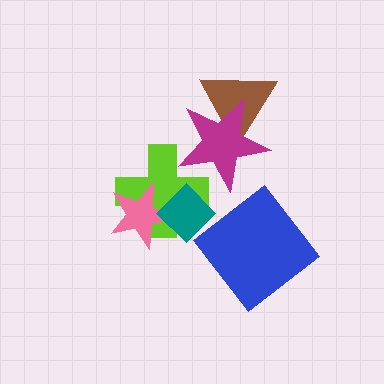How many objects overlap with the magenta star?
2 objects overlap with the magenta star.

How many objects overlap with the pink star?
2 objects overlap with the pink star.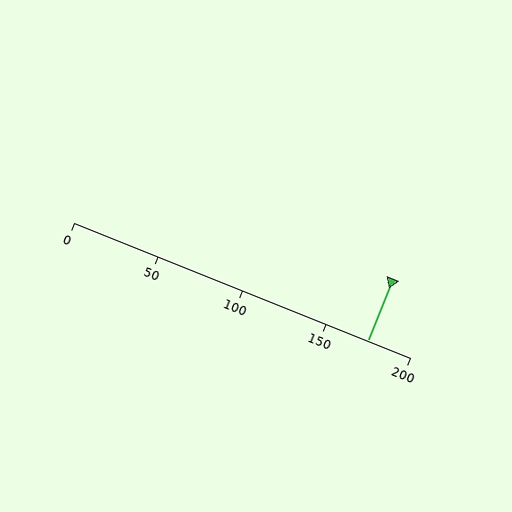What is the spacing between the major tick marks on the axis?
The major ticks are spaced 50 apart.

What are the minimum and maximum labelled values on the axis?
The axis runs from 0 to 200.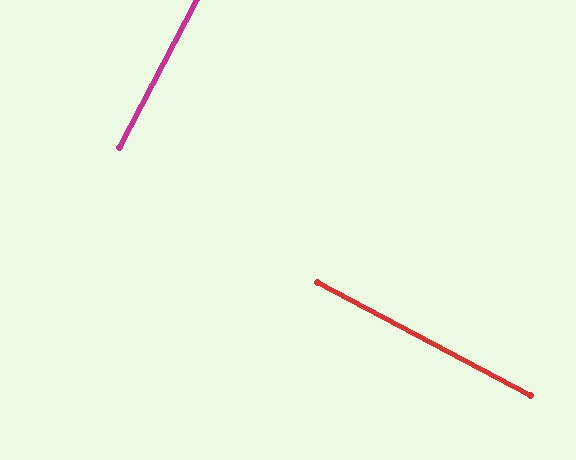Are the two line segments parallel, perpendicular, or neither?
Perpendicular — they meet at approximately 89°.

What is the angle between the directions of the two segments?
Approximately 89 degrees.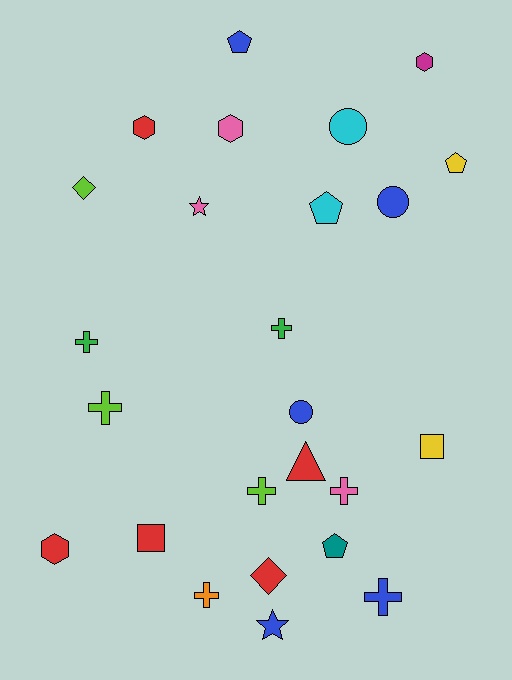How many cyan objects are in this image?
There are 2 cyan objects.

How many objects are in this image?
There are 25 objects.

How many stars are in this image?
There are 2 stars.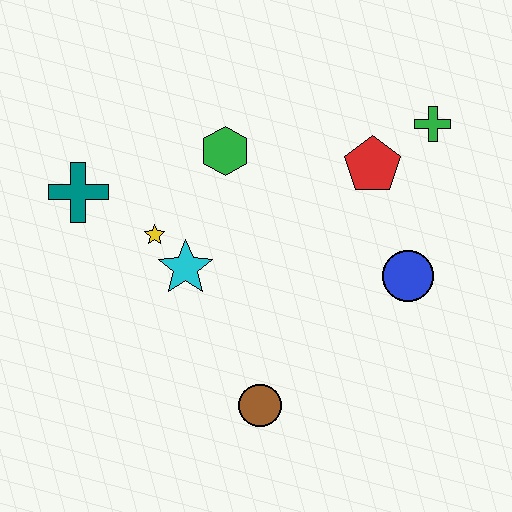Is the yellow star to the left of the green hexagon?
Yes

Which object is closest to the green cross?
The red pentagon is closest to the green cross.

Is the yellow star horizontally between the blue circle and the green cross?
No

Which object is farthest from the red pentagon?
The teal cross is farthest from the red pentagon.